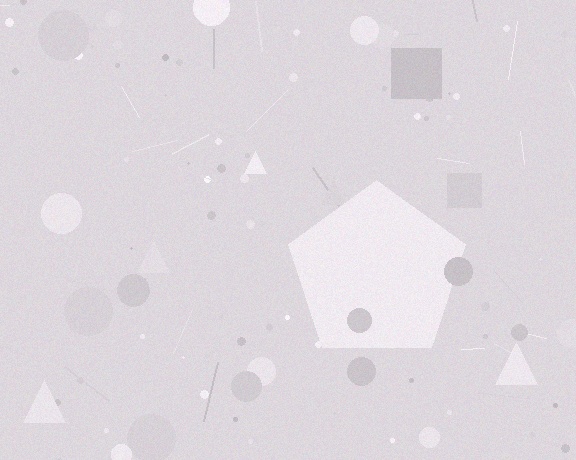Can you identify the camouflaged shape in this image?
The camouflaged shape is a pentagon.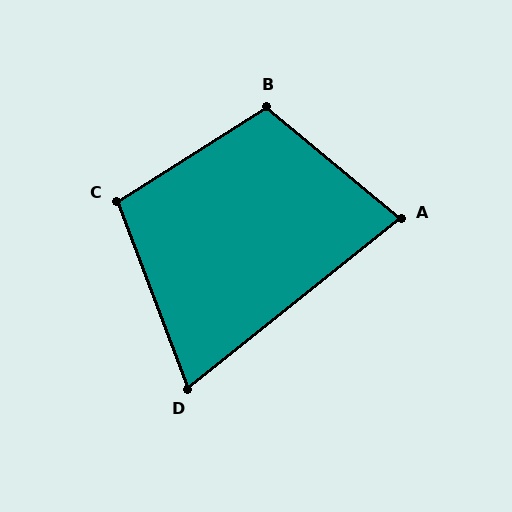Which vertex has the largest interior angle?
B, at approximately 108 degrees.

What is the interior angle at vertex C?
Approximately 102 degrees (obtuse).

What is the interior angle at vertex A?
Approximately 78 degrees (acute).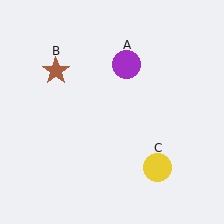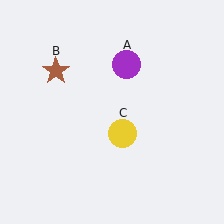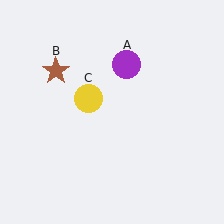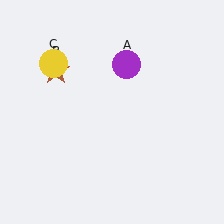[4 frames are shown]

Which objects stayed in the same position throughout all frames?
Purple circle (object A) and brown star (object B) remained stationary.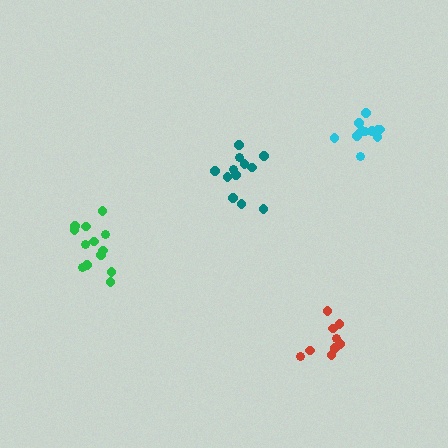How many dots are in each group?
Group 1: 12 dots, Group 2: 9 dots, Group 3: 12 dots, Group 4: 13 dots (46 total).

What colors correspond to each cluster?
The clusters are colored: teal, red, cyan, green.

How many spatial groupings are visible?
There are 4 spatial groupings.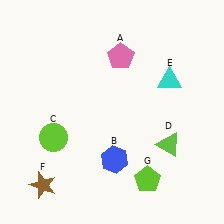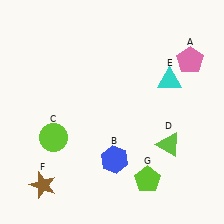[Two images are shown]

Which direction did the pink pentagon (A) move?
The pink pentagon (A) moved right.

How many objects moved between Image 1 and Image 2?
1 object moved between the two images.